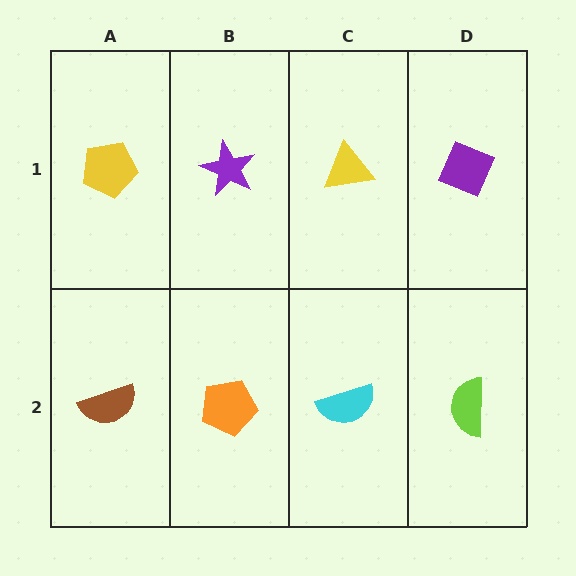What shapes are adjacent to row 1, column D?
A lime semicircle (row 2, column D), a yellow triangle (row 1, column C).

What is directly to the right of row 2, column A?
An orange pentagon.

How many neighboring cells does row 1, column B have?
3.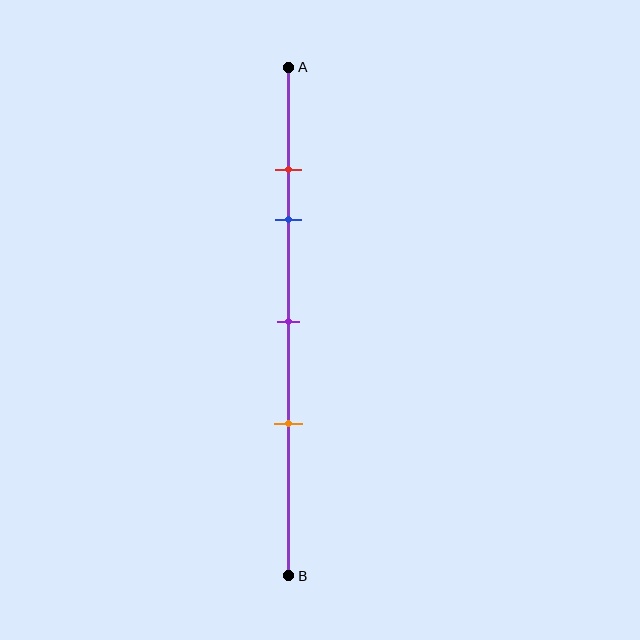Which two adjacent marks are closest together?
The red and blue marks are the closest adjacent pair.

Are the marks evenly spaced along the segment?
No, the marks are not evenly spaced.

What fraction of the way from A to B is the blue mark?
The blue mark is approximately 30% (0.3) of the way from A to B.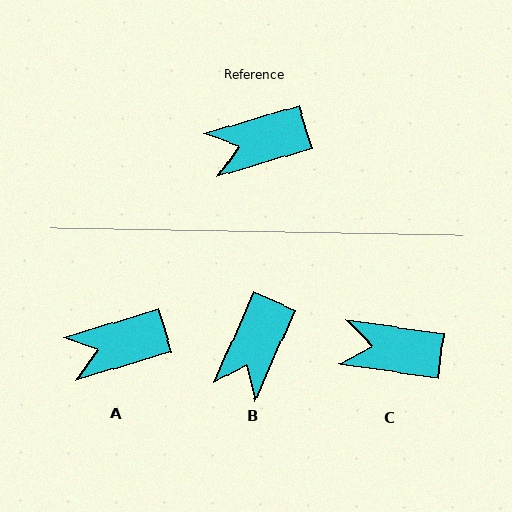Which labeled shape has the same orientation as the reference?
A.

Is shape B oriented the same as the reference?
No, it is off by about 49 degrees.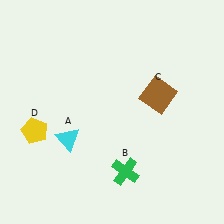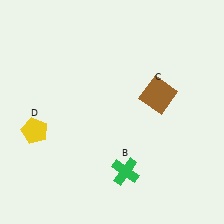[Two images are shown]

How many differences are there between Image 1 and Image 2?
There is 1 difference between the two images.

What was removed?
The cyan triangle (A) was removed in Image 2.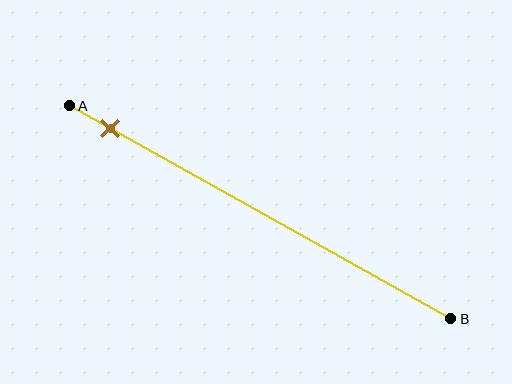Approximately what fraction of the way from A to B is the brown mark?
The brown mark is approximately 10% of the way from A to B.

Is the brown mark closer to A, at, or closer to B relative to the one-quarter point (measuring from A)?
The brown mark is closer to point A than the one-quarter point of segment AB.